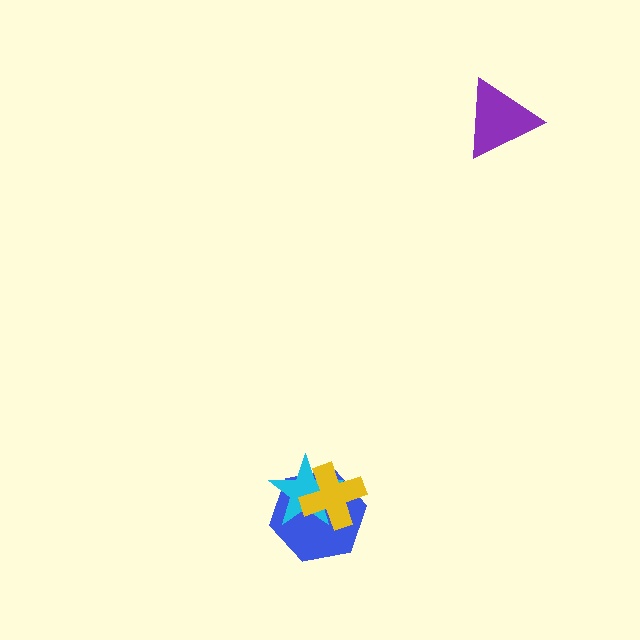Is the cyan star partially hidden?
Yes, it is partially covered by another shape.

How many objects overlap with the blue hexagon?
2 objects overlap with the blue hexagon.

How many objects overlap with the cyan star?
2 objects overlap with the cyan star.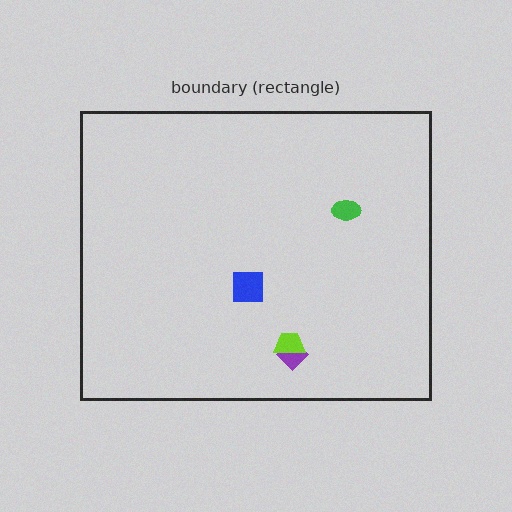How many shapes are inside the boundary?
4 inside, 0 outside.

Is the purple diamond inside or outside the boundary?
Inside.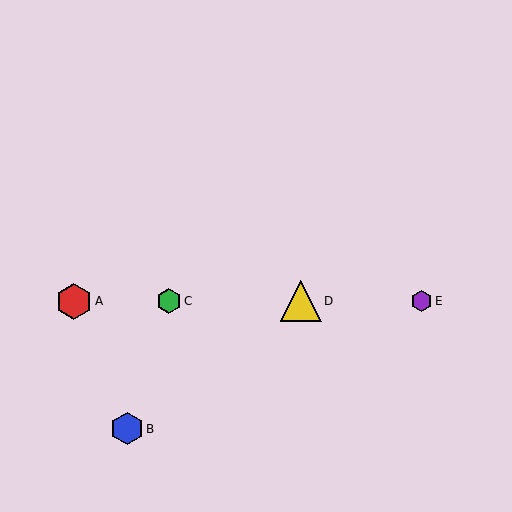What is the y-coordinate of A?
Object A is at y≈301.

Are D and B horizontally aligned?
No, D is at y≈301 and B is at y≈429.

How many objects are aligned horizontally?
4 objects (A, C, D, E) are aligned horizontally.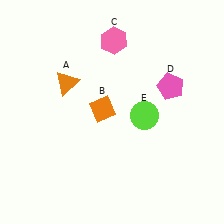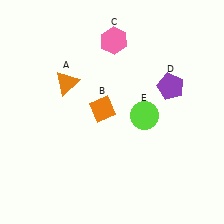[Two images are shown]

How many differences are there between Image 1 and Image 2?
There is 1 difference between the two images.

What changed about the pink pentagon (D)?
In Image 1, D is pink. In Image 2, it changed to purple.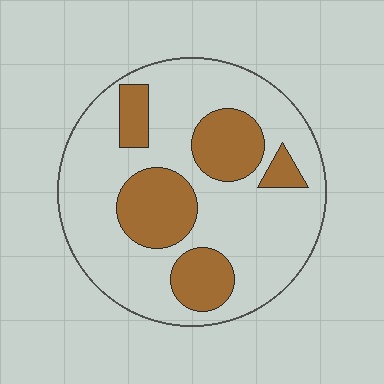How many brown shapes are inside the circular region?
5.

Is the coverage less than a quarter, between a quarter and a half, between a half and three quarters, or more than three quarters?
Between a quarter and a half.